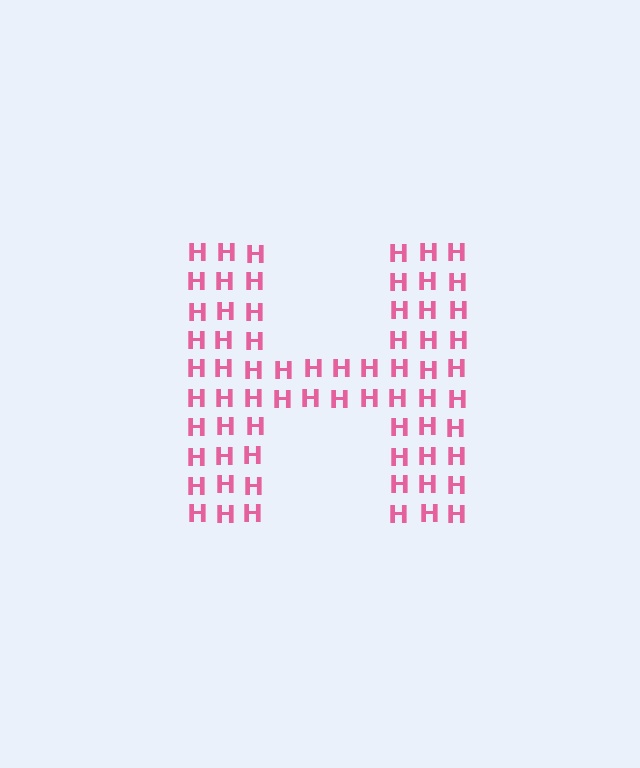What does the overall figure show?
The overall figure shows the letter H.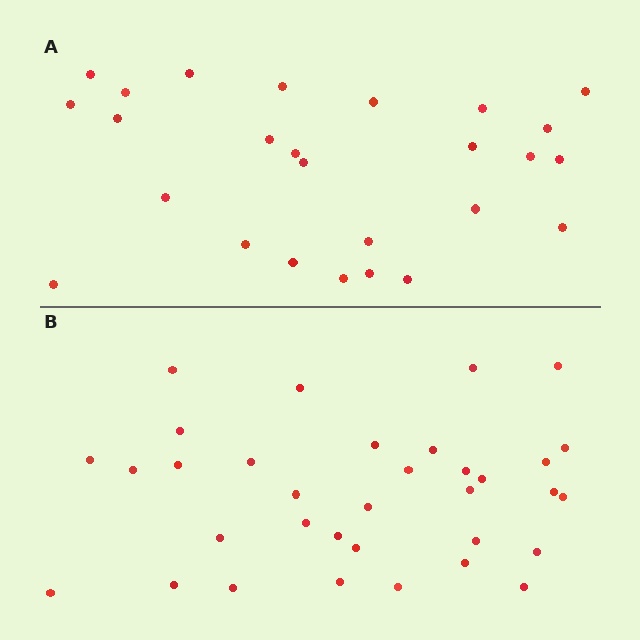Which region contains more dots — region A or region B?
Region B (the bottom region) has more dots.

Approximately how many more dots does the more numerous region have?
Region B has roughly 8 or so more dots than region A.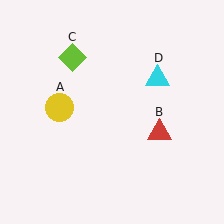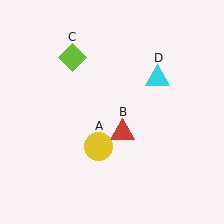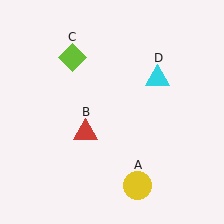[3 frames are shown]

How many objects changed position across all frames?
2 objects changed position: yellow circle (object A), red triangle (object B).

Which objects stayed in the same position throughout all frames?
Lime diamond (object C) and cyan triangle (object D) remained stationary.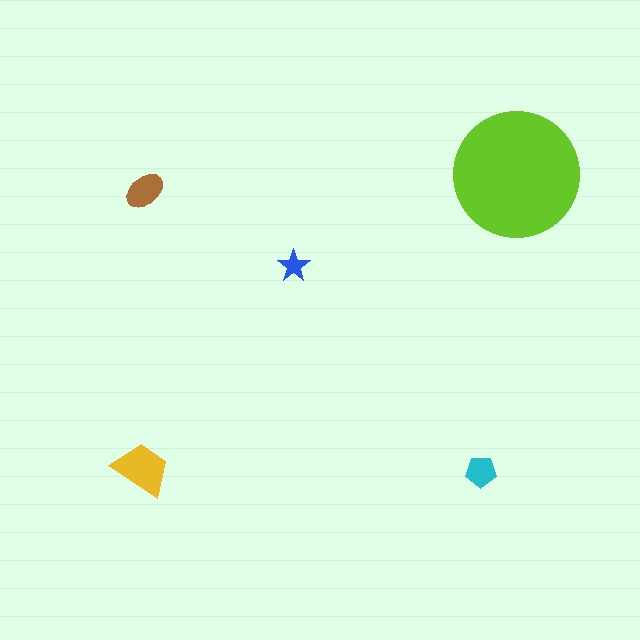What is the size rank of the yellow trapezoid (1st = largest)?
2nd.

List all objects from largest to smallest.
The lime circle, the yellow trapezoid, the brown ellipse, the cyan pentagon, the blue star.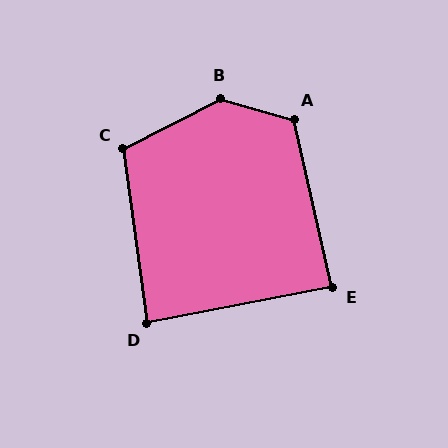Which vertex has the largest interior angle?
B, at approximately 136 degrees.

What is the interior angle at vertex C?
Approximately 110 degrees (obtuse).